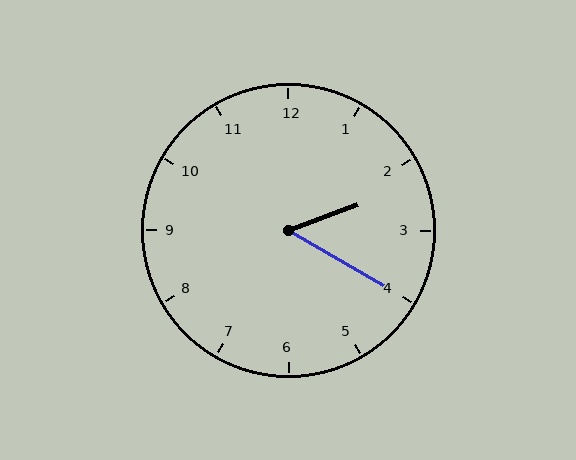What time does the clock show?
2:20.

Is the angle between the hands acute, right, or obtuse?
It is acute.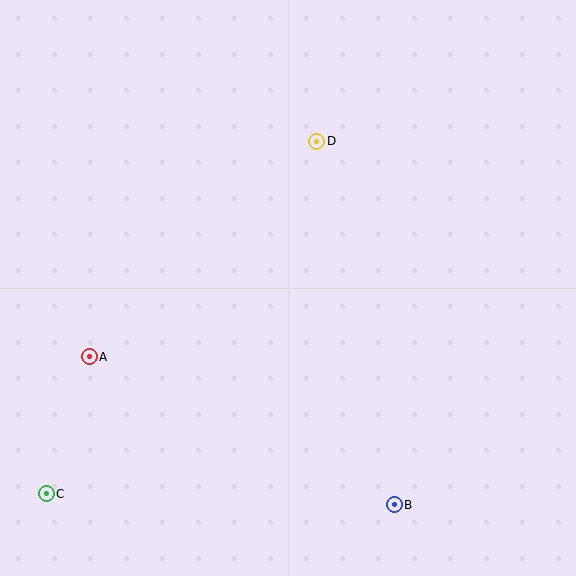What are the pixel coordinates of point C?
Point C is at (46, 494).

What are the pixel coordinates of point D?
Point D is at (317, 141).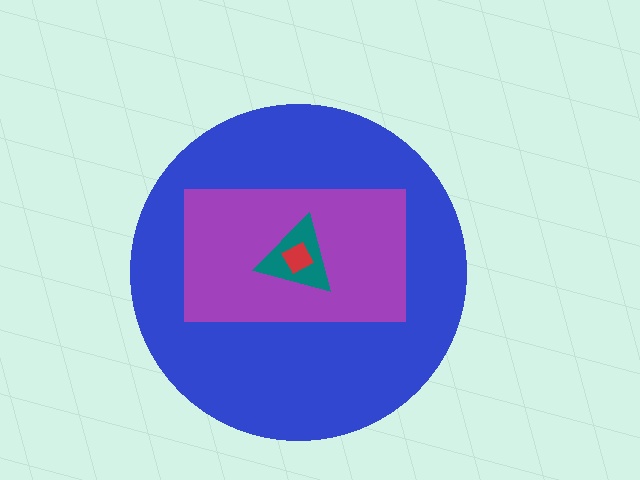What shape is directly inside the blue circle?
The purple rectangle.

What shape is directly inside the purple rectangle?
The teal triangle.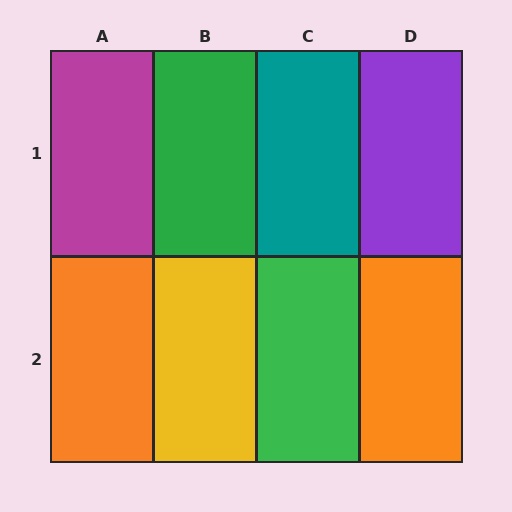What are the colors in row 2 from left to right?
Orange, yellow, green, orange.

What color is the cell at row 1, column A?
Magenta.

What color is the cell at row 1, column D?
Purple.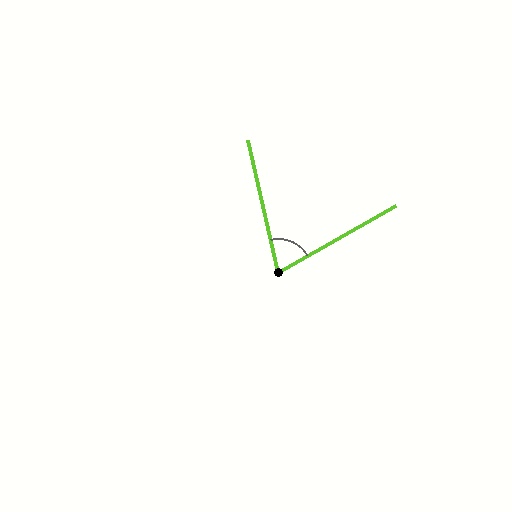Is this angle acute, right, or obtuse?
It is acute.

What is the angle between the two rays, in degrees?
Approximately 73 degrees.